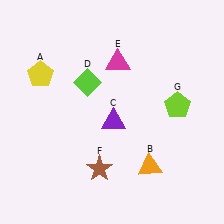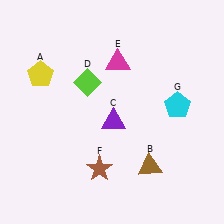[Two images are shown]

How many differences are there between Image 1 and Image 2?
There are 2 differences between the two images.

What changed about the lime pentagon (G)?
In Image 1, G is lime. In Image 2, it changed to cyan.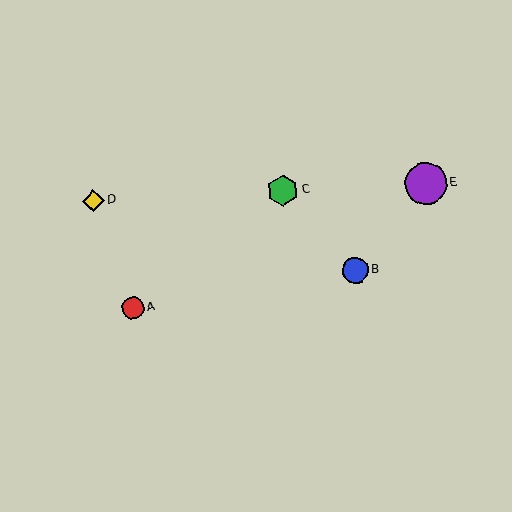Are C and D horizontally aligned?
Yes, both are at y≈191.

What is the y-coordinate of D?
Object D is at y≈201.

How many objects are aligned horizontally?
3 objects (C, D, E) are aligned horizontally.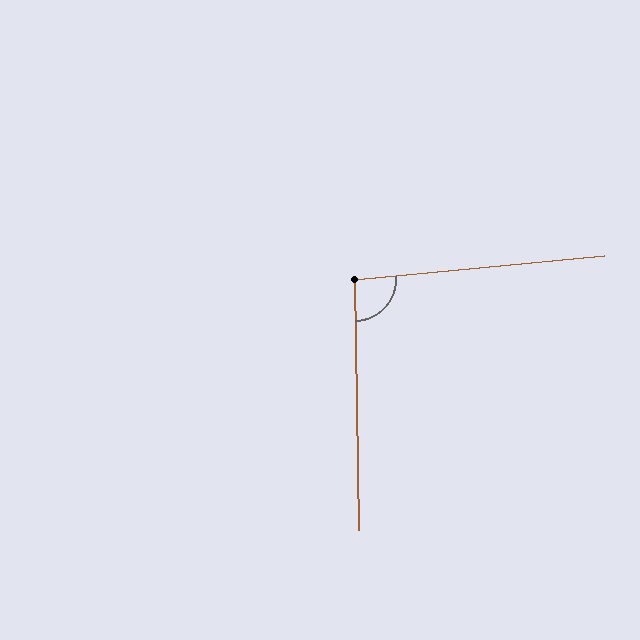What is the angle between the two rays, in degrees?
Approximately 95 degrees.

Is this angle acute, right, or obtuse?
It is approximately a right angle.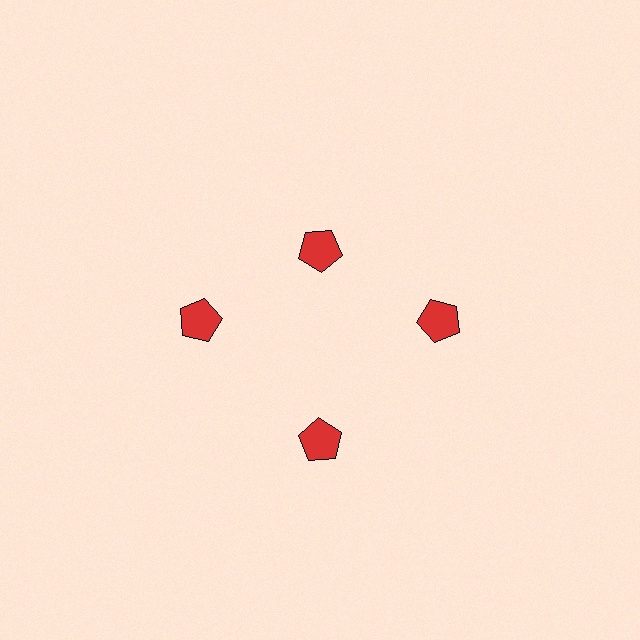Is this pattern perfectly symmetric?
No. The 4 red pentagons are arranged in a ring, but one element near the 12 o'clock position is pulled inward toward the center, breaking the 4-fold rotational symmetry.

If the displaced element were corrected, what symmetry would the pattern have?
It would have 4-fold rotational symmetry — the pattern would map onto itself every 90 degrees.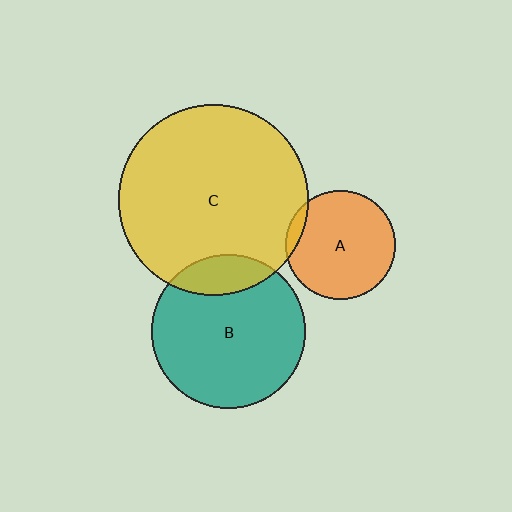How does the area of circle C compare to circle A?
Approximately 3.0 times.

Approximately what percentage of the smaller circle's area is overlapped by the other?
Approximately 15%.